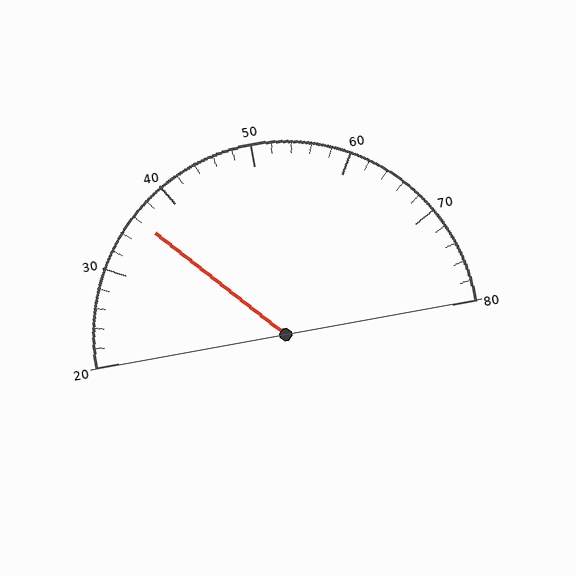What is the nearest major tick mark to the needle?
The nearest major tick mark is 40.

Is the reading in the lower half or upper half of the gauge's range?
The reading is in the lower half of the range (20 to 80).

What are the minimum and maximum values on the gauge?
The gauge ranges from 20 to 80.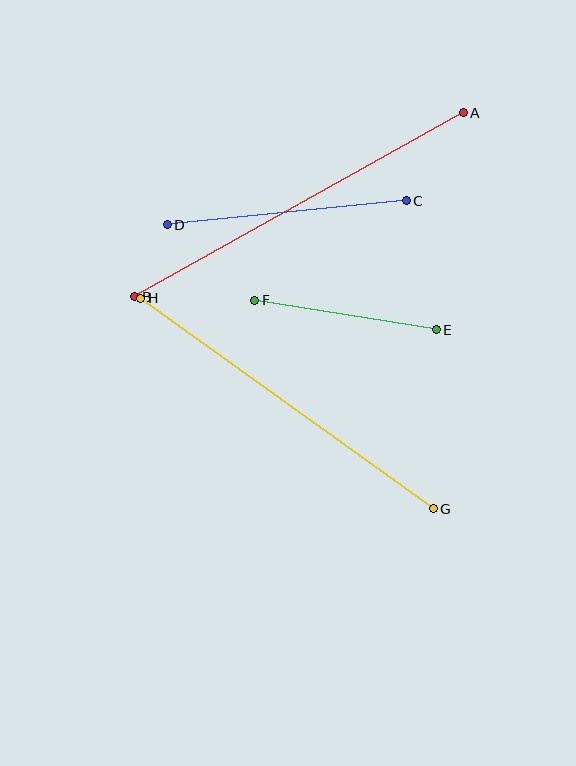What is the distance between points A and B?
The distance is approximately 377 pixels.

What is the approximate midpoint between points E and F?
The midpoint is at approximately (346, 315) pixels.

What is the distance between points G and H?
The distance is approximately 360 pixels.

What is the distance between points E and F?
The distance is approximately 184 pixels.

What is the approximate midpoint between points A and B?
The midpoint is at approximately (299, 205) pixels.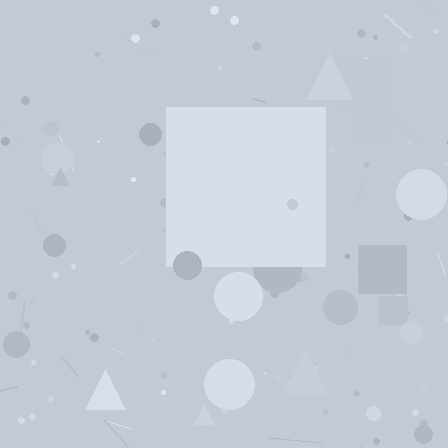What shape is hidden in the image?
A square is hidden in the image.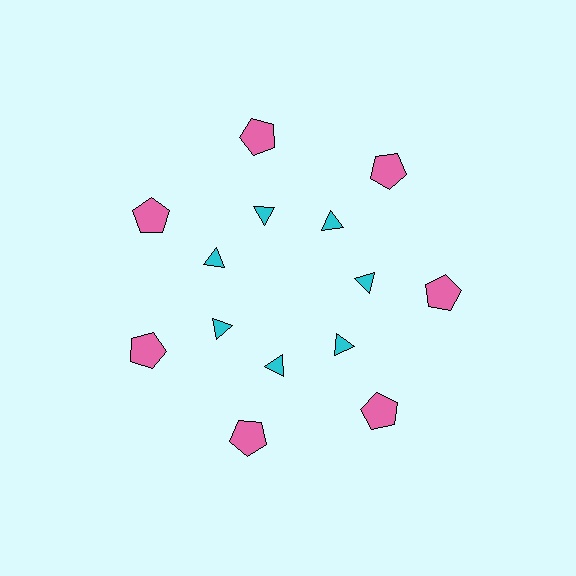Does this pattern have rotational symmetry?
Yes, this pattern has 7-fold rotational symmetry. It looks the same after rotating 51 degrees around the center.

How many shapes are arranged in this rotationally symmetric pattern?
There are 14 shapes, arranged in 7 groups of 2.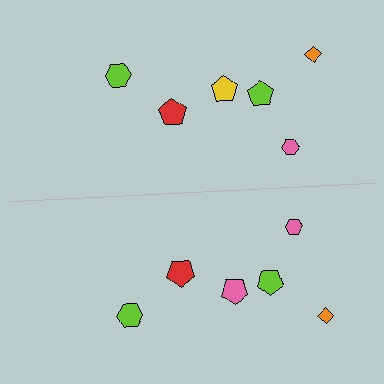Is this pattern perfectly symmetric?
No, the pattern is not perfectly symmetric. The pink pentagon on the bottom side breaks the symmetry — its mirror counterpart is yellow.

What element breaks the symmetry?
The pink pentagon on the bottom side breaks the symmetry — its mirror counterpart is yellow.